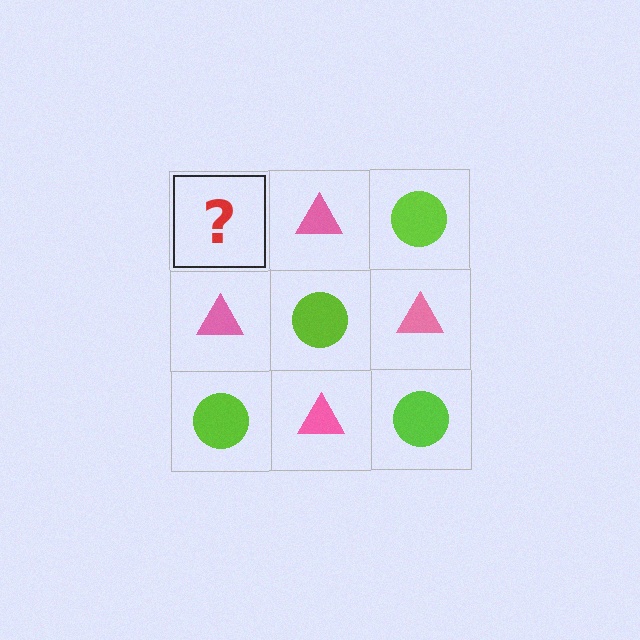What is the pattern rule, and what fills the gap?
The rule is that it alternates lime circle and pink triangle in a checkerboard pattern. The gap should be filled with a lime circle.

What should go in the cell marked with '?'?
The missing cell should contain a lime circle.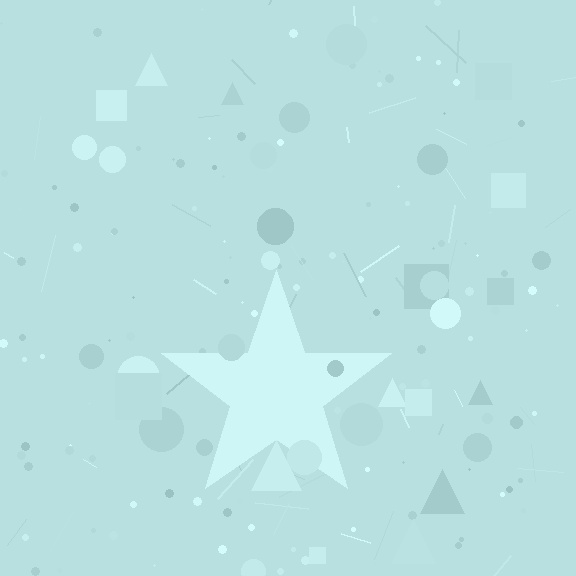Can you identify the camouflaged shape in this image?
The camouflaged shape is a star.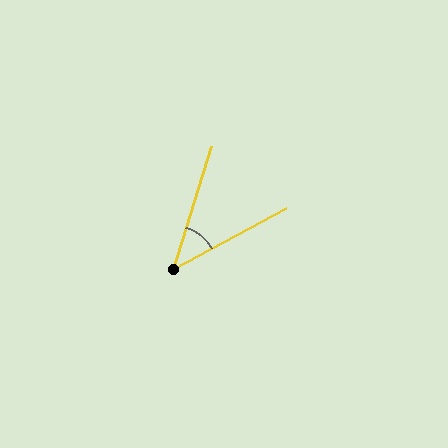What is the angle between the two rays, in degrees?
Approximately 45 degrees.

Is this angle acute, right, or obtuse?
It is acute.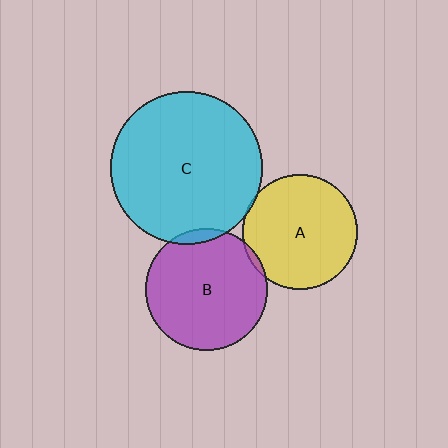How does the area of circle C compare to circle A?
Approximately 1.8 times.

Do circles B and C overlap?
Yes.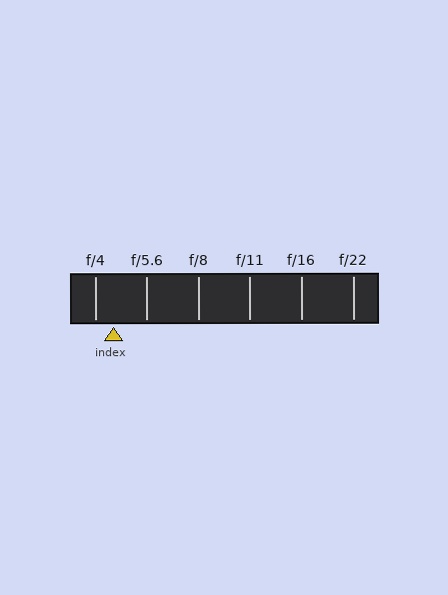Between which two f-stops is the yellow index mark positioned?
The index mark is between f/4 and f/5.6.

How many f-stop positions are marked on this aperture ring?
There are 6 f-stop positions marked.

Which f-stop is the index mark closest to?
The index mark is closest to f/4.